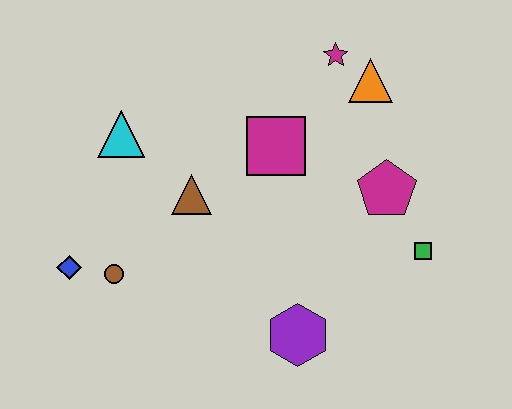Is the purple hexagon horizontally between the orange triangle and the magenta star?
No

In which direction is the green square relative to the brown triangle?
The green square is to the right of the brown triangle.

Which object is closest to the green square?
The magenta pentagon is closest to the green square.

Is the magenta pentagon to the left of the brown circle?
No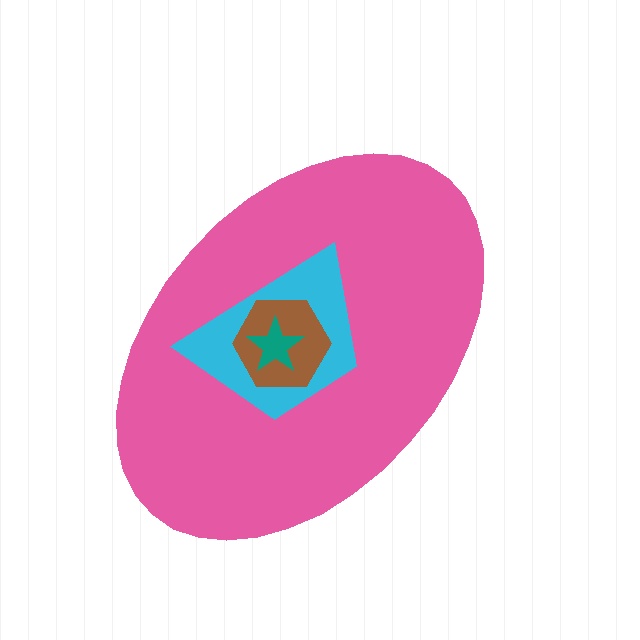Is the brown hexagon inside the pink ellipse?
Yes.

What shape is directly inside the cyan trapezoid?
The brown hexagon.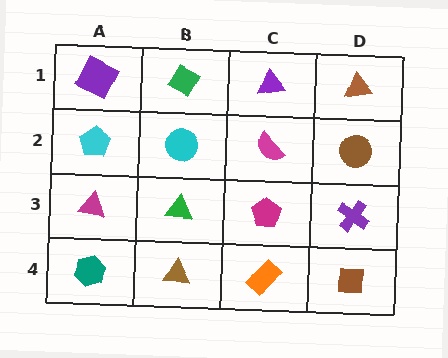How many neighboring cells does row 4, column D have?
2.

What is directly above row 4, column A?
A magenta triangle.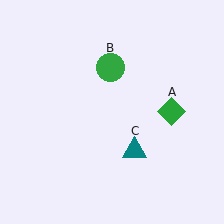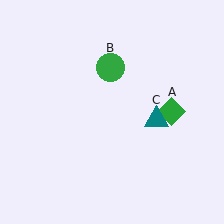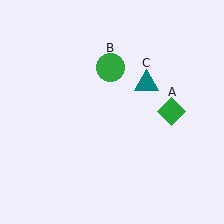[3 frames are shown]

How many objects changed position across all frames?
1 object changed position: teal triangle (object C).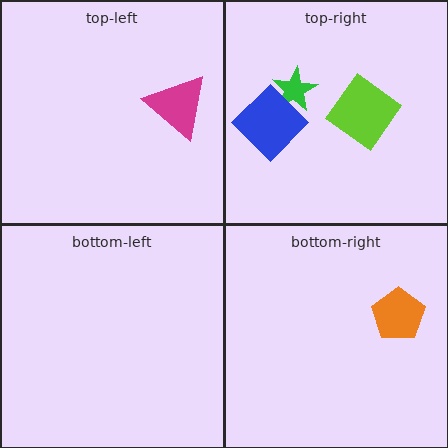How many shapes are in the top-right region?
3.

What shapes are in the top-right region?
The lime diamond, the green star, the blue diamond.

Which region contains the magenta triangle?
The top-left region.